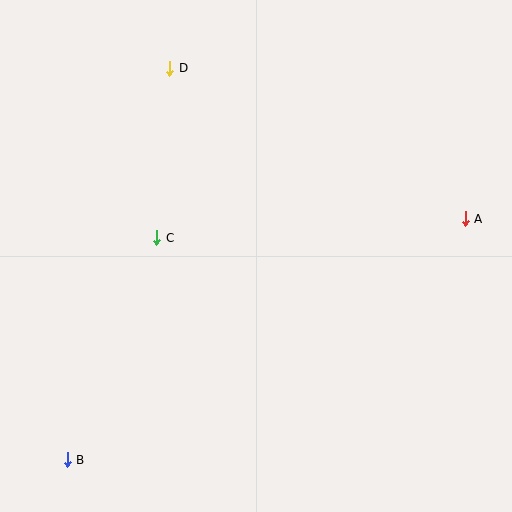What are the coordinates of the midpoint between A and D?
The midpoint between A and D is at (318, 144).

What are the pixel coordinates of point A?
Point A is at (465, 219).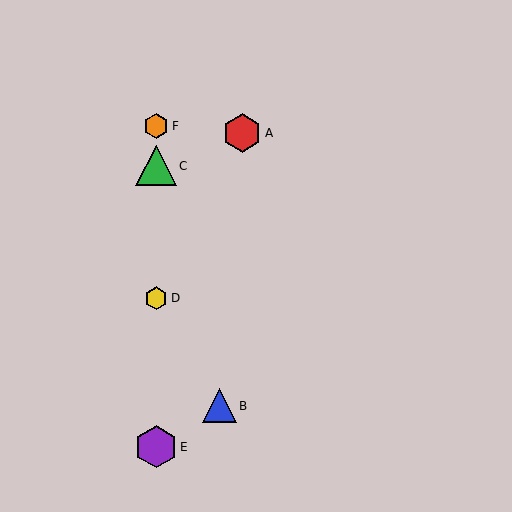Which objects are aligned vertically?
Objects C, D, E, F are aligned vertically.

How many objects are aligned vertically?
4 objects (C, D, E, F) are aligned vertically.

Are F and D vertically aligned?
Yes, both are at x≈156.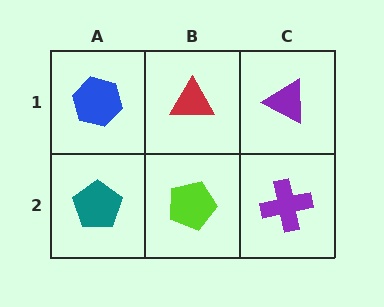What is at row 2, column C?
A purple cross.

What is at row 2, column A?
A teal pentagon.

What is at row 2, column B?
A lime pentagon.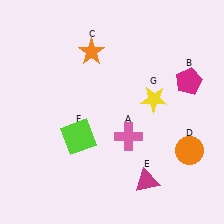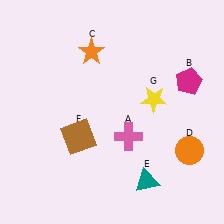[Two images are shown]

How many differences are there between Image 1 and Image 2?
There are 2 differences between the two images.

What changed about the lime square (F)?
In Image 1, F is lime. In Image 2, it changed to brown.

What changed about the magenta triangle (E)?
In Image 1, E is magenta. In Image 2, it changed to teal.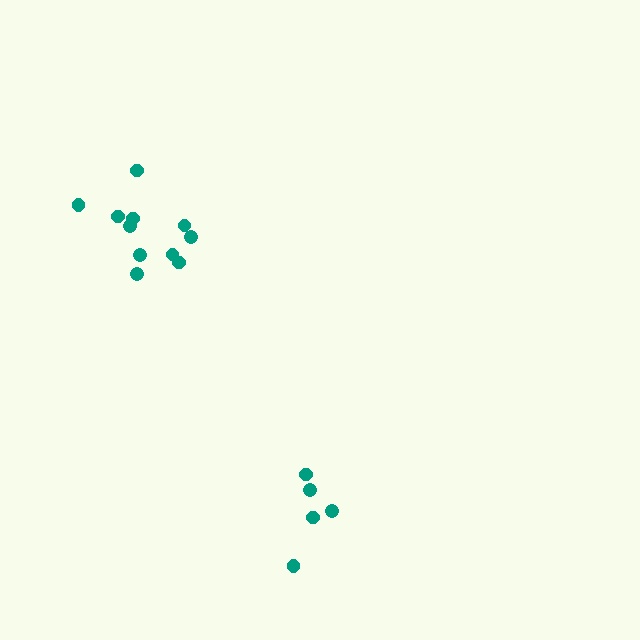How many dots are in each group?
Group 1: 5 dots, Group 2: 11 dots (16 total).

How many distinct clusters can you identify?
There are 2 distinct clusters.